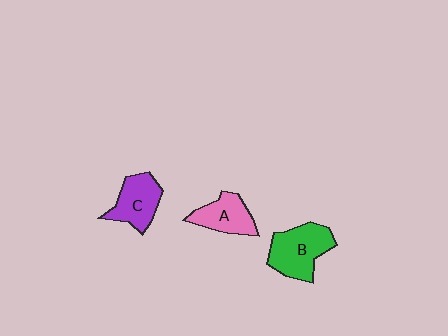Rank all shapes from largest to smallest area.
From largest to smallest: B (green), C (purple), A (pink).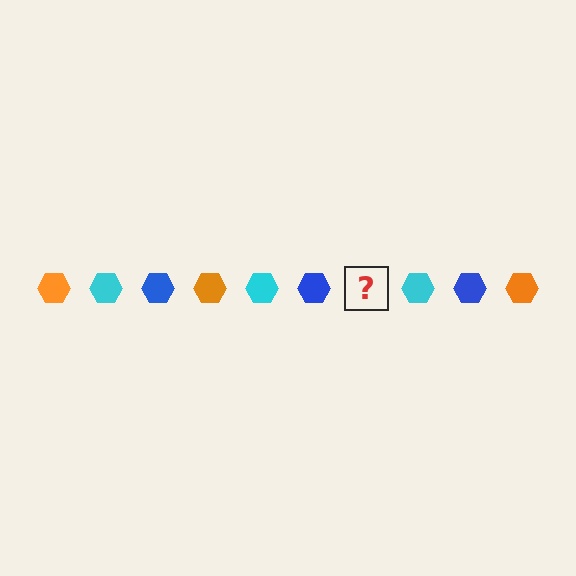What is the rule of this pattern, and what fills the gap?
The rule is that the pattern cycles through orange, cyan, blue hexagons. The gap should be filled with an orange hexagon.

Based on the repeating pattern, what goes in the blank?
The blank should be an orange hexagon.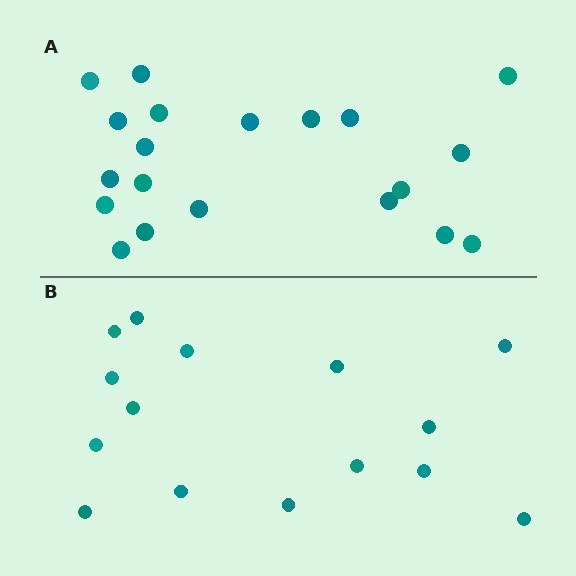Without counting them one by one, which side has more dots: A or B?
Region A (the top region) has more dots.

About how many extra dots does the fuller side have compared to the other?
Region A has about 5 more dots than region B.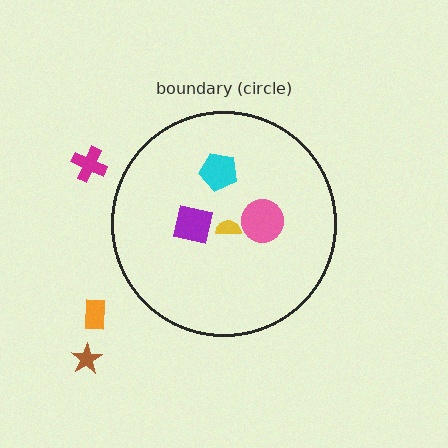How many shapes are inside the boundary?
4 inside, 3 outside.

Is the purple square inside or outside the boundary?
Inside.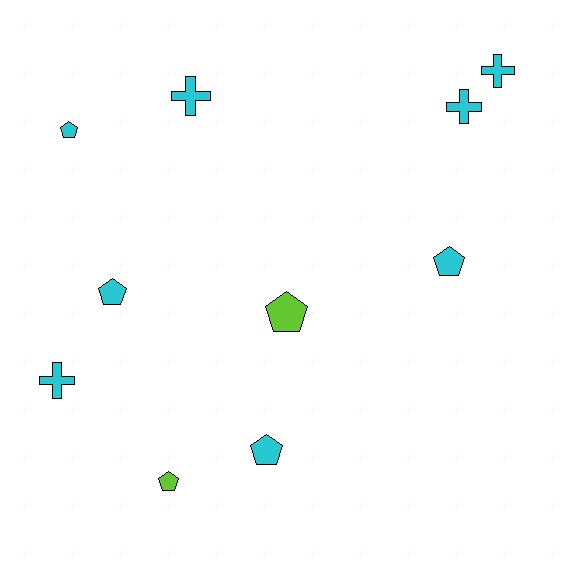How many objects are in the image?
There are 10 objects.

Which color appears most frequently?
Cyan, with 8 objects.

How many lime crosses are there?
There are no lime crosses.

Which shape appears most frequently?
Pentagon, with 6 objects.